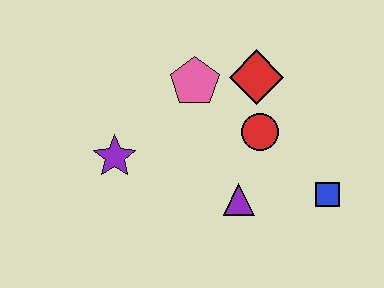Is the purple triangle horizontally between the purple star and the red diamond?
Yes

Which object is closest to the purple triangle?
The red circle is closest to the purple triangle.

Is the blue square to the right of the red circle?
Yes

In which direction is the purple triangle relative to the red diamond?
The purple triangle is below the red diamond.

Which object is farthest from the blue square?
The purple star is farthest from the blue square.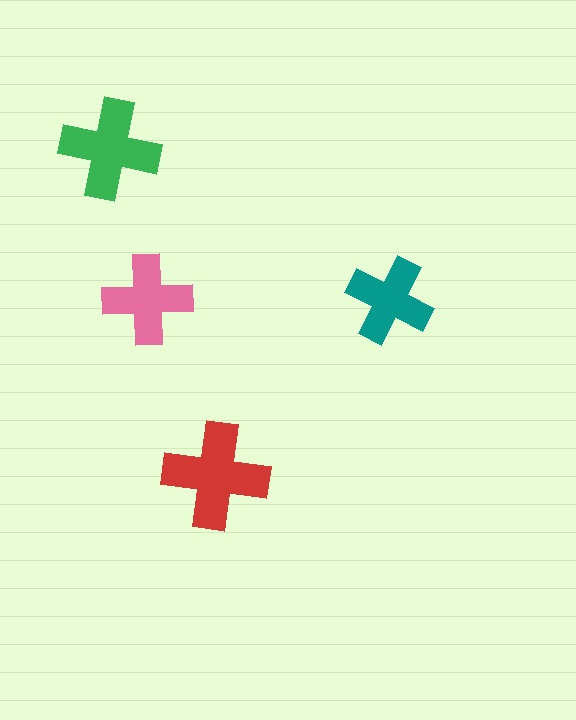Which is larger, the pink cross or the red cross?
The red one.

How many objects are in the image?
There are 4 objects in the image.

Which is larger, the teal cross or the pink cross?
The pink one.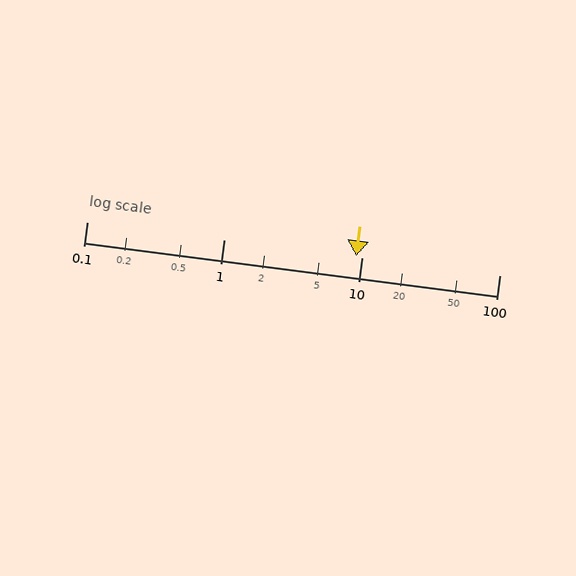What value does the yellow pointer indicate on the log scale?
The pointer indicates approximately 9.1.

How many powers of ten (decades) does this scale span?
The scale spans 3 decades, from 0.1 to 100.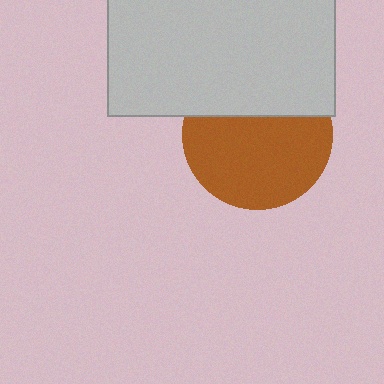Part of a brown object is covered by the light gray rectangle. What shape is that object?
It is a circle.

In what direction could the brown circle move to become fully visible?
The brown circle could move down. That would shift it out from behind the light gray rectangle entirely.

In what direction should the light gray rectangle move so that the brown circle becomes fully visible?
The light gray rectangle should move up. That is the shortest direction to clear the overlap and leave the brown circle fully visible.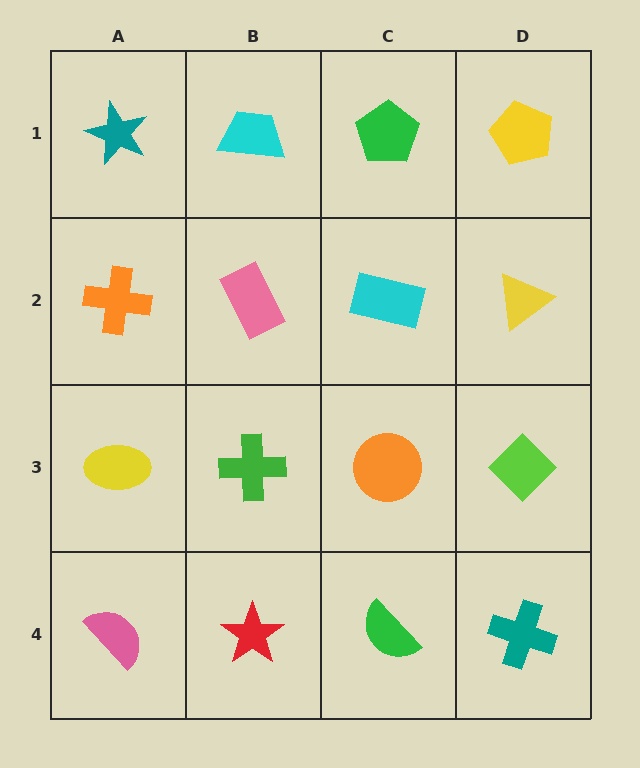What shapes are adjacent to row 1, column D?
A yellow triangle (row 2, column D), a green pentagon (row 1, column C).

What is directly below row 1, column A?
An orange cross.